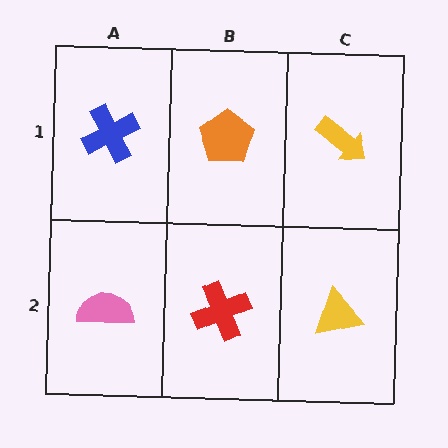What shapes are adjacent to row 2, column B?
An orange pentagon (row 1, column B), a pink semicircle (row 2, column A), a yellow triangle (row 2, column C).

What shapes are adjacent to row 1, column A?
A pink semicircle (row 2, column A), an orange pentagon (row 1, column B).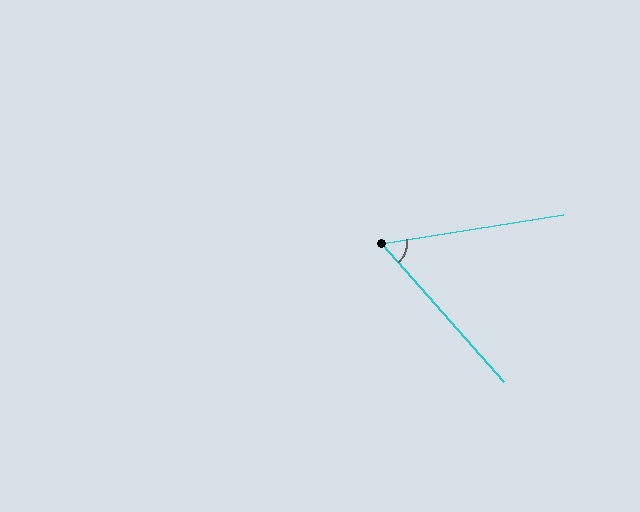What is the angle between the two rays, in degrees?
Approximately 58 degrees.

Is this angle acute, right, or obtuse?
It is acute.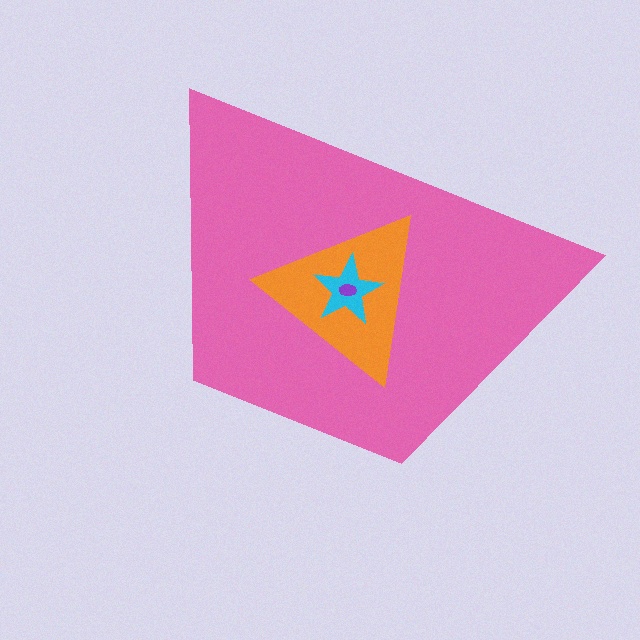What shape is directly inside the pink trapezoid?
The orange triangle.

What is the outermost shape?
The pink trapezoid.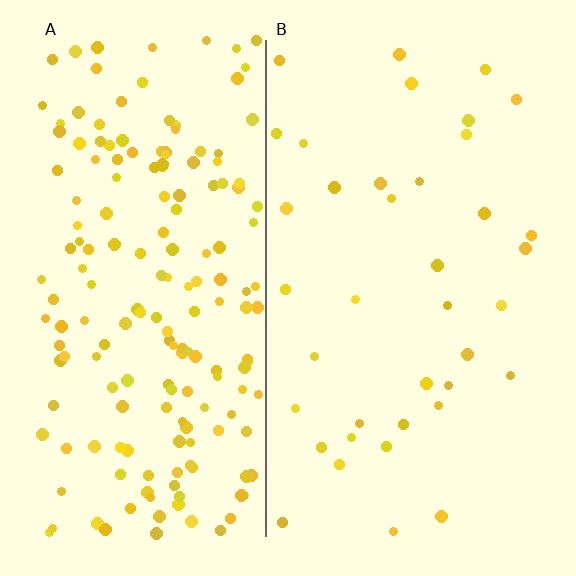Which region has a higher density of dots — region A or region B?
A (the left).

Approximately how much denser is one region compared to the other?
Approximately 4.7× — region A over region B.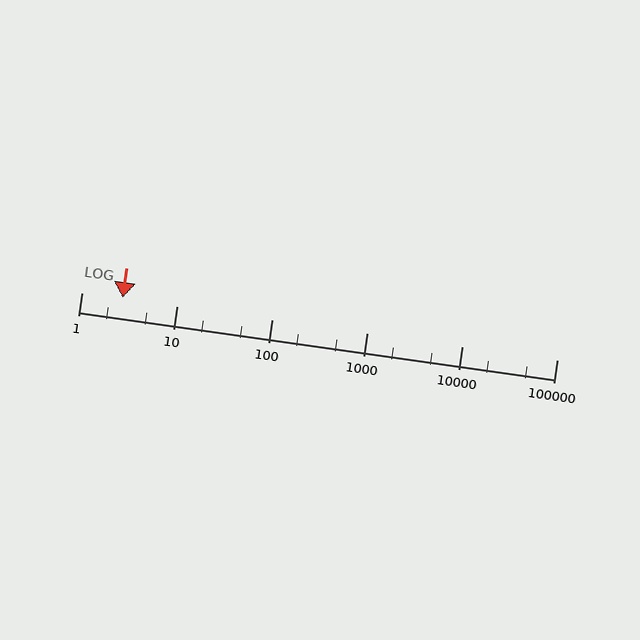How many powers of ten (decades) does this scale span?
The scale spans 5 decades, from 1 to 100000.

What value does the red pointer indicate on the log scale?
The pointer indicates approximately 2.7.